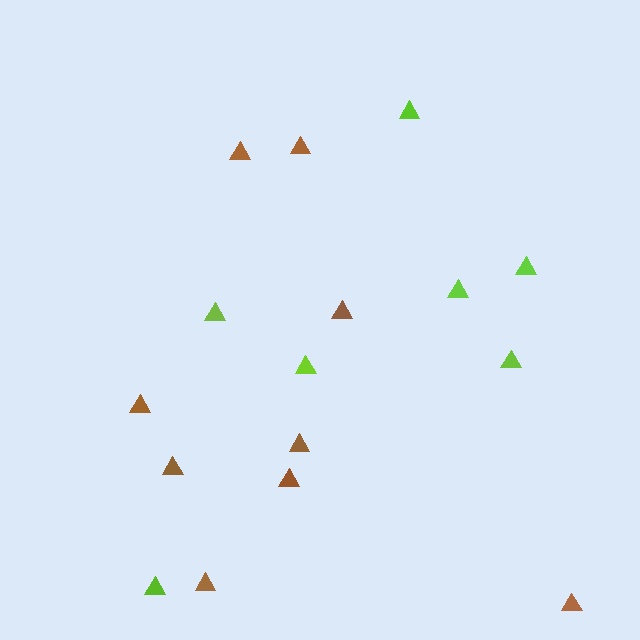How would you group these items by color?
There are 2 groups: one group of lime triangles (7) and one group of brown triangles (9).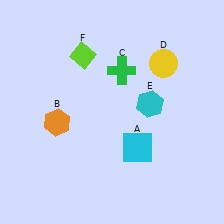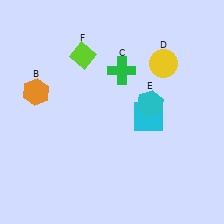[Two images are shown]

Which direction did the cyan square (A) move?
The cyan square (A) moved up.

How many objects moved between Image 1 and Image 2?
2 objects moved between the two images.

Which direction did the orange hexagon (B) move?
The orange hexagon (B) moved up.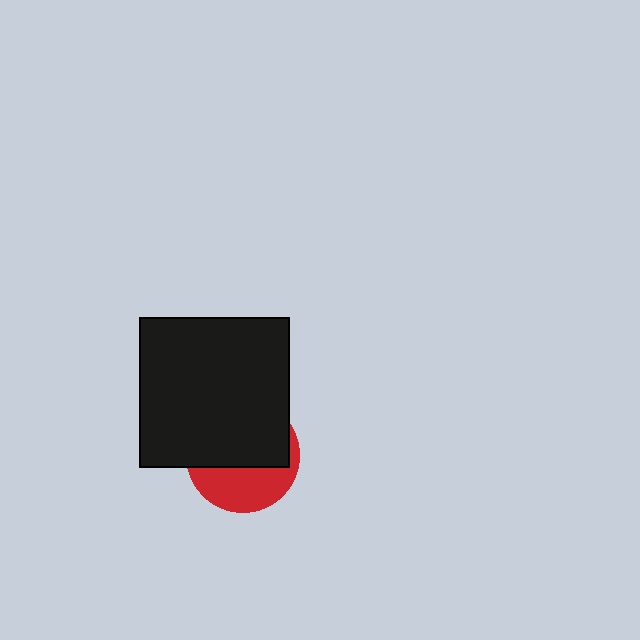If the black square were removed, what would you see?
You would see the complete red circle.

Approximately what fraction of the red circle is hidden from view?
Roughly 60% of the red circle is hidden behind the black square.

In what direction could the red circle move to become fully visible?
The red circle could move down. That would shift it out from behind the black square entirely.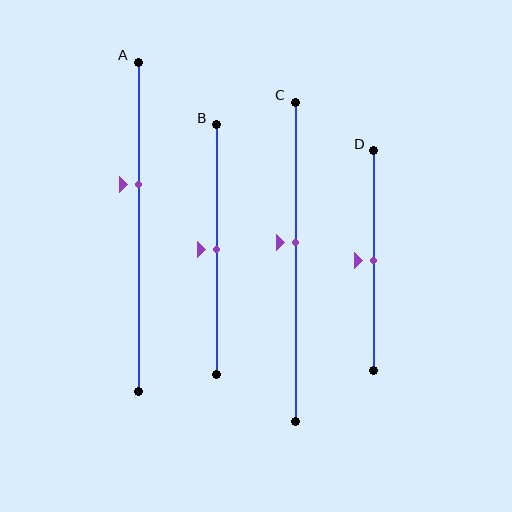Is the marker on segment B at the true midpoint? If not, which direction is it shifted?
Yes, the marker on segment B is at the true midpoint.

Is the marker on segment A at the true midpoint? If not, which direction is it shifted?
No, the marker on segment A is shifted upward by about 13% of the segment length.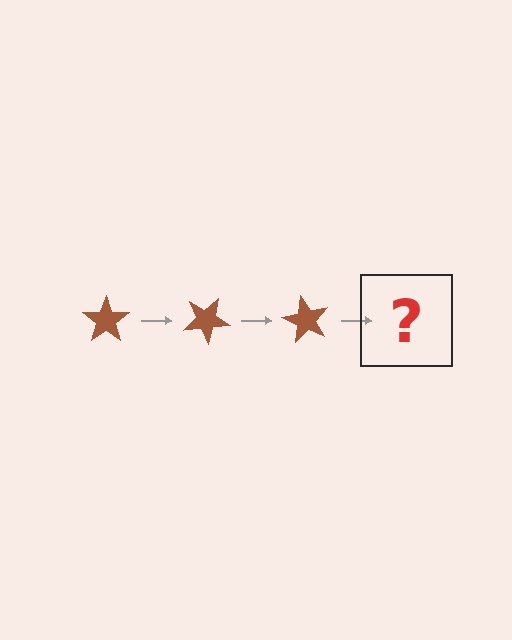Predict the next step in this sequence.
The next step is a brown star rotated 90 degrees.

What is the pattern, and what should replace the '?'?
The pattern is that the star rotates 30 degrees each step. The '?' should be a brown star rotated 90 degrees.